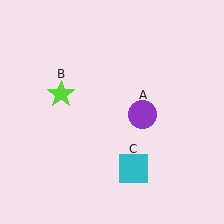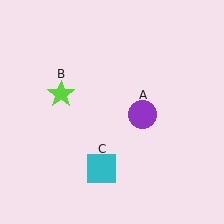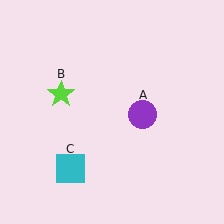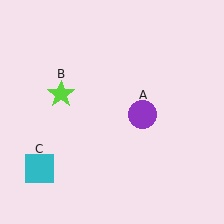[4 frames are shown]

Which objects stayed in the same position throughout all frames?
Purple circle (object A) and lime star (object B) remained stationary.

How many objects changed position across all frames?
1 object changed position: cyan square (object C).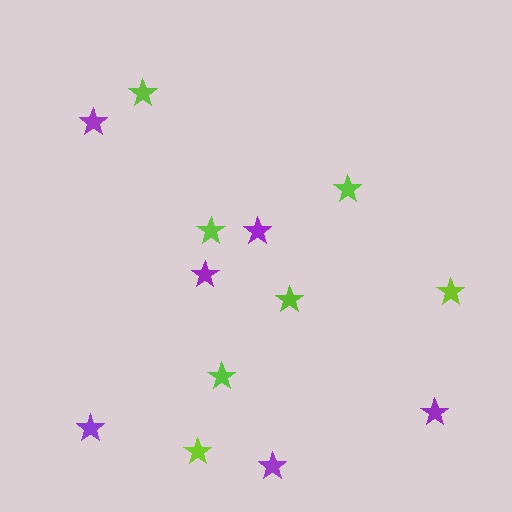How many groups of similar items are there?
There are 2 groups: one group of lime stars (7) and one group of purple stars (6).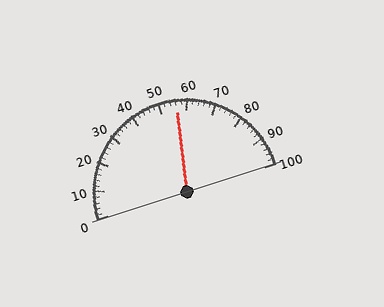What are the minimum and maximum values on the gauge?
The gauge ranges from 0 to 100.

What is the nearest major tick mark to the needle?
The nearest major tick mark is 60.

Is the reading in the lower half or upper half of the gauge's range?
The reading is in the upper half of the range (0 to 100).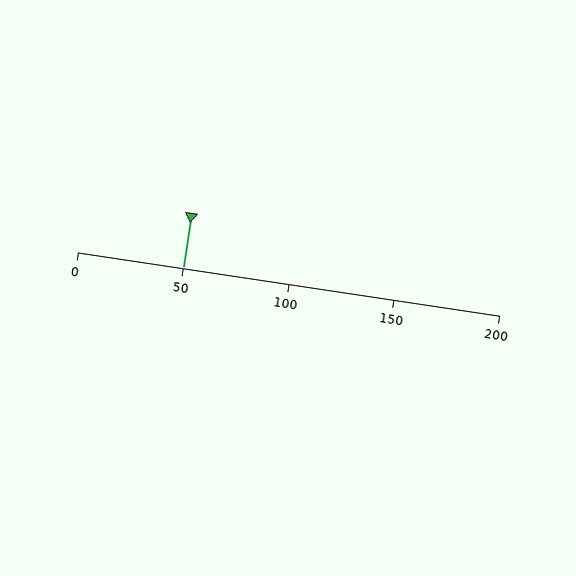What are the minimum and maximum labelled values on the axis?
The axis runs from 0 to 200.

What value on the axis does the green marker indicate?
The marker indicates approximately 50.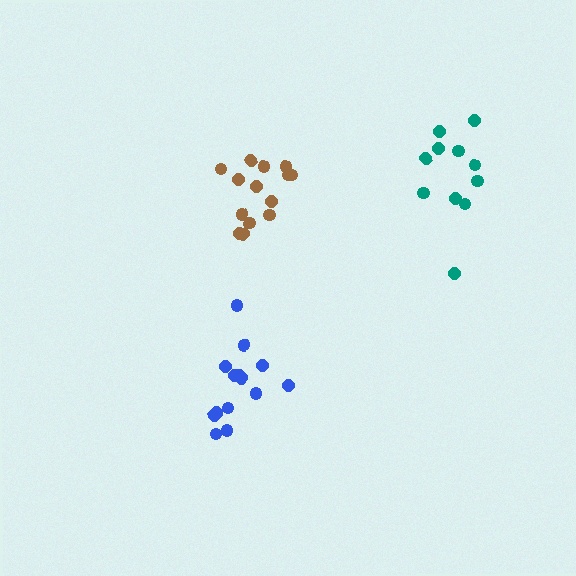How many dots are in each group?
Group 1: 14 dots, Group 2: 14 dots, Group 3: 11 dots (39 total).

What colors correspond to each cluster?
The clusters are colored: brown, blue, teal.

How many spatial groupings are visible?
There are 3 spatial groupings.